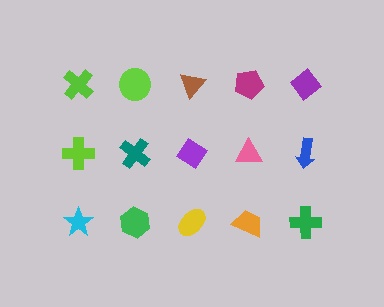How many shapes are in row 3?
5 shapes.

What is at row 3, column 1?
A cyan star.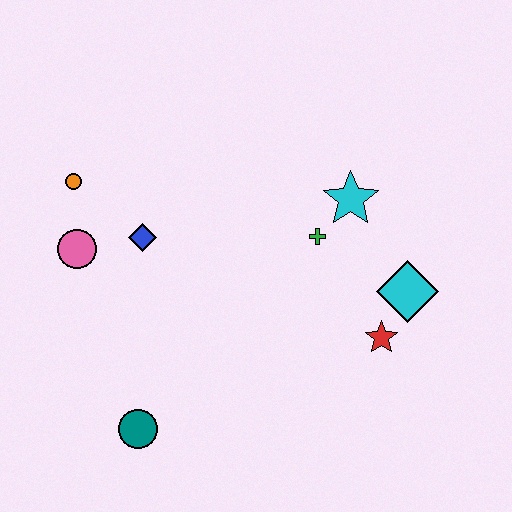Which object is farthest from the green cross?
The teal circle is farthest from the green cross.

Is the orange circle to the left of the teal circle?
Yes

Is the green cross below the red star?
No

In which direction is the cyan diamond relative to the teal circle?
The cyan diamond is to the right of the teal circle.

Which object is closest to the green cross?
The cyan star is closest to the green cross.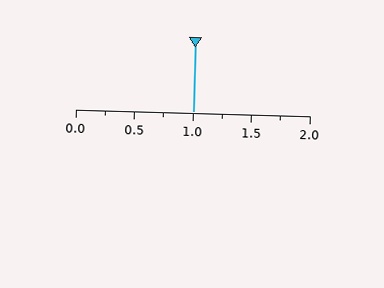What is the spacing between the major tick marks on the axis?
The major ticks are spaced 0.5 apart.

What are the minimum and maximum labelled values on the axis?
The axis runs from 0.0 to 2.0.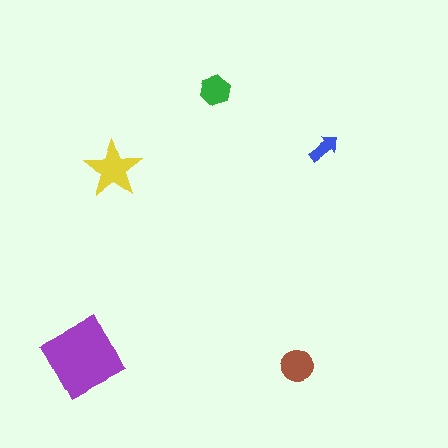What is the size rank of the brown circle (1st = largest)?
3rd.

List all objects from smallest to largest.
The blue arrow, the green hexagon, the brown circle, the yellow star, the purple diamond.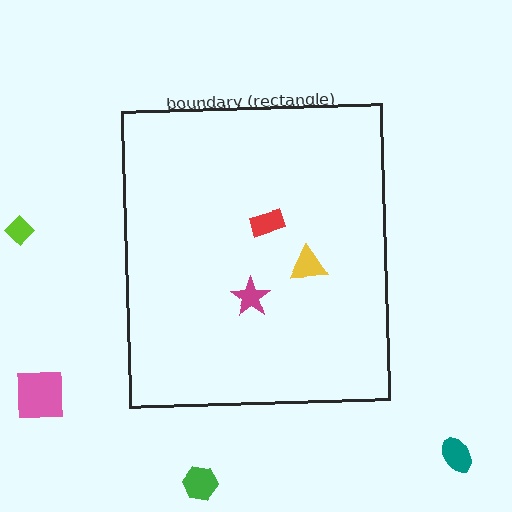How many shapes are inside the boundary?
3 inside, 4 outside.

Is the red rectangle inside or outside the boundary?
Inside.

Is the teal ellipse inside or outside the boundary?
Outside.